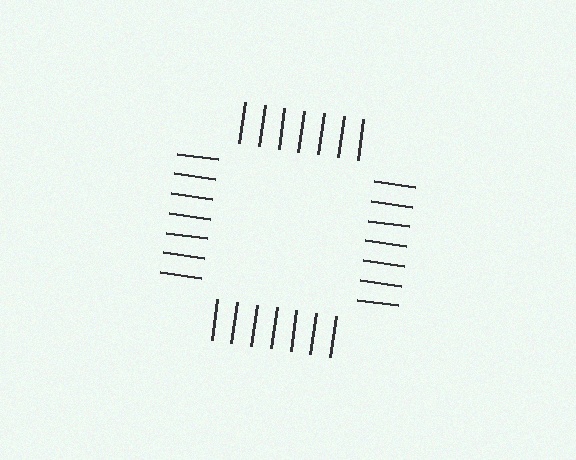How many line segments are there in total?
28 — 7 along each of the 4 edges.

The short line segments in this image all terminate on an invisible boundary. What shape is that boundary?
An illusory square — the line segments terminate on its edges but no continuous stroke is drawn.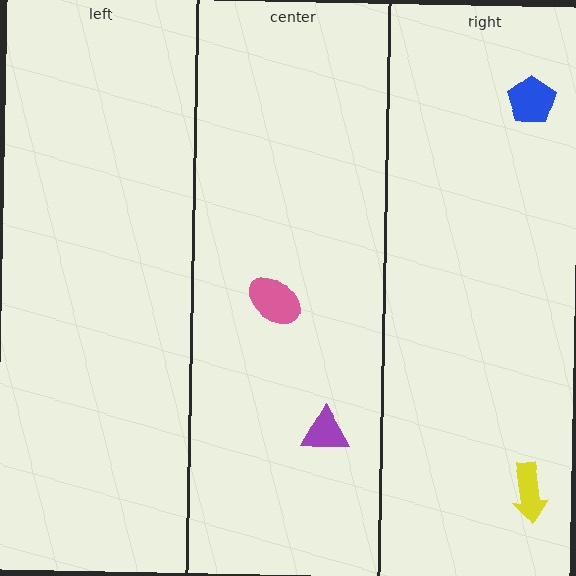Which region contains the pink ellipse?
The center region.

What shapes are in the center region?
The purple triangle, the pink ellipse.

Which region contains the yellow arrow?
The right region.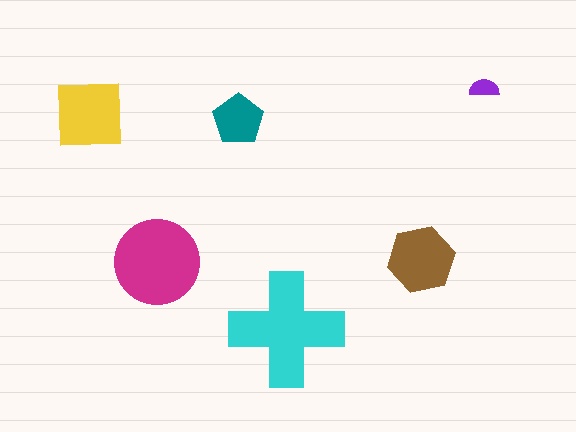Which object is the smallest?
The purple semicircle.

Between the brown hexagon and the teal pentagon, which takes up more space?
The brown hexagon.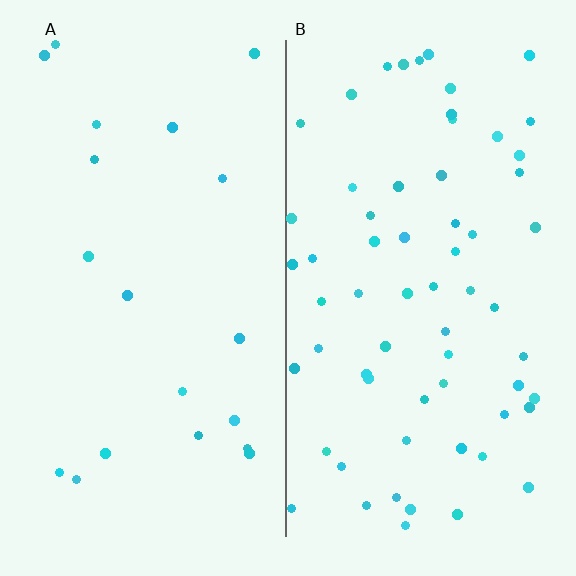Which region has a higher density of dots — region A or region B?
B (the right).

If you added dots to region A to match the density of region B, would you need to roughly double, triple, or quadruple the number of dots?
Approximately triple.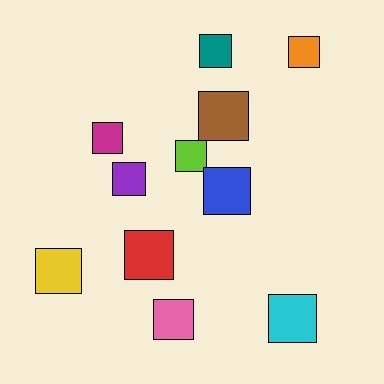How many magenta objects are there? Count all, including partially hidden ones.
There is 1 magenta object.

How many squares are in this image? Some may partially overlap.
There are 11 squares.